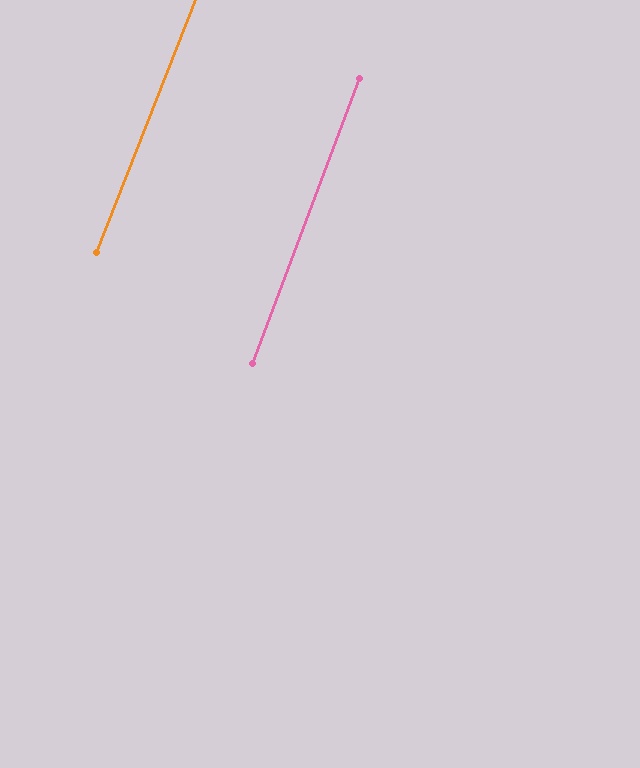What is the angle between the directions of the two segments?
Approximately 1 degree.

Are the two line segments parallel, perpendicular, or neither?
Parallel — their directions differ by only 0.8°.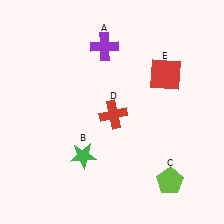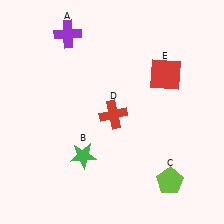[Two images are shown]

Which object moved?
The purple cross (A) moved left.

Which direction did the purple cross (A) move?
The purple cross (A) moved left.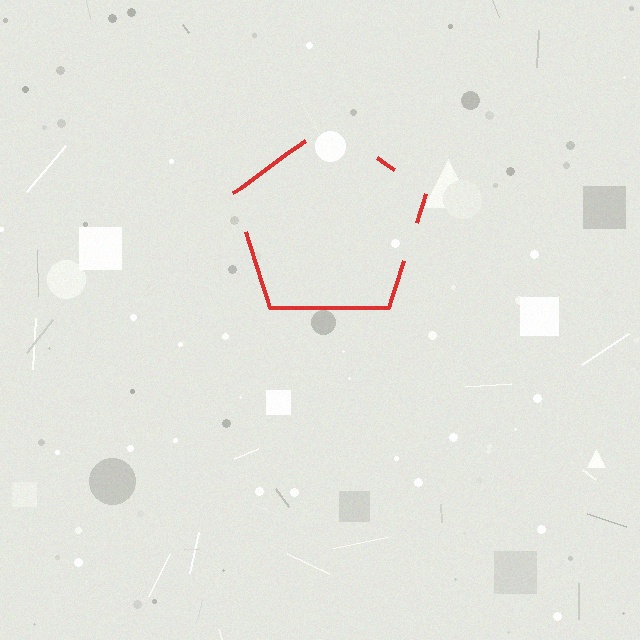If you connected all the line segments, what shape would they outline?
They would outline a pentagon.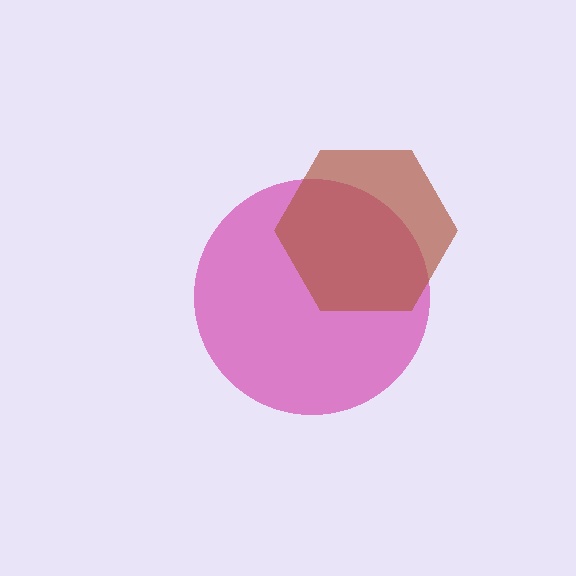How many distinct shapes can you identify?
There are 2 distinct shapes: a magenta circle, a brown hexagon.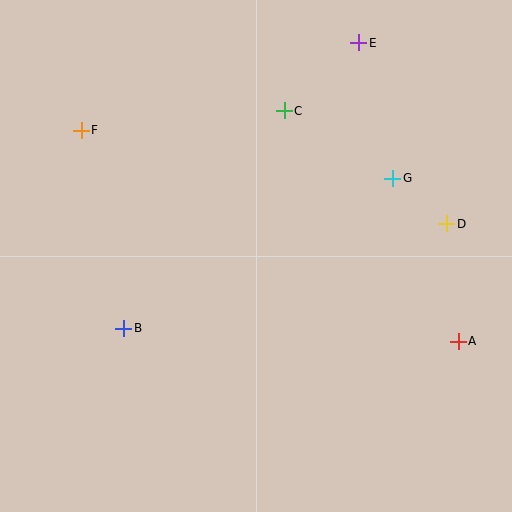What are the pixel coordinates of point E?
Point E is at (359, 43).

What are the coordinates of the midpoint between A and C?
The midpoint between A and C is at (371, 226).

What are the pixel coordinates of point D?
Point D is at (447, 224).